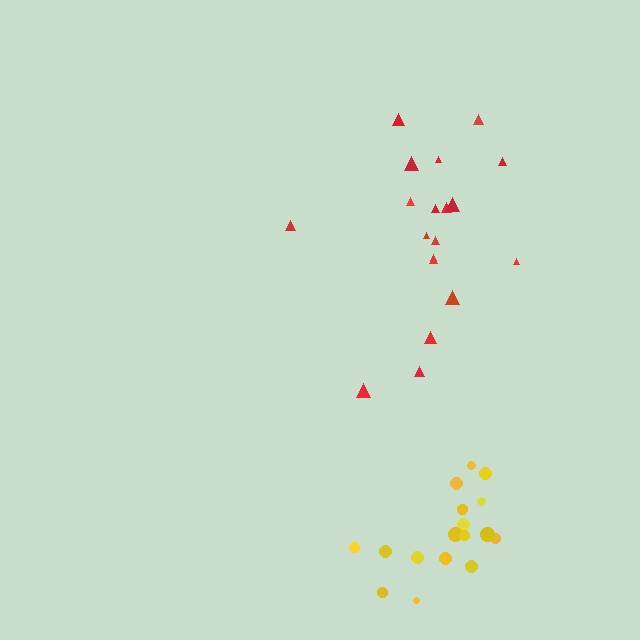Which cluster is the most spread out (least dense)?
Red.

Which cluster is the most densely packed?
Yellow.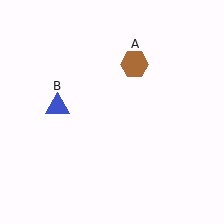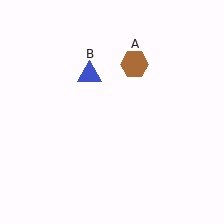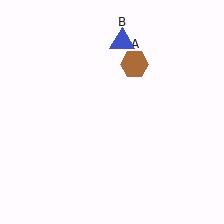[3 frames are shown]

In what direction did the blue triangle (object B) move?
The blue triangle (object B) moved up and to the right.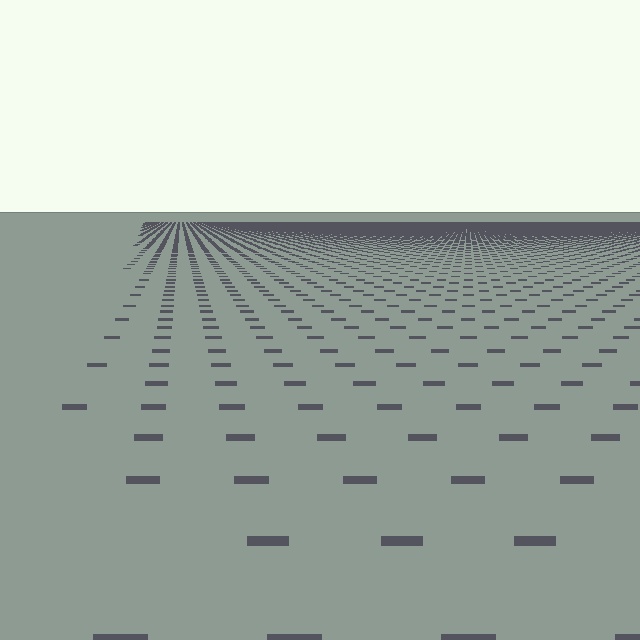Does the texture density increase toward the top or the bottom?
Density increases toward the top.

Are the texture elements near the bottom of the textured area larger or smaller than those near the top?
Larger. Near the bottom, elements are closer to the viewer and appear at a bigger on-screen size.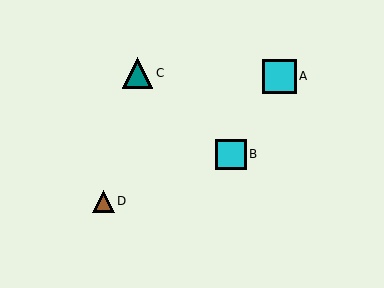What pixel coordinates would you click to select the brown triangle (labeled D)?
Click at (103, 201) to select the brown triangle D.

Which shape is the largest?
The cyan square (labeled A) is the largest.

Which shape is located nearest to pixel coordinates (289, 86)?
The cyan square (labeled A) at (279, 76) is nearest to that location.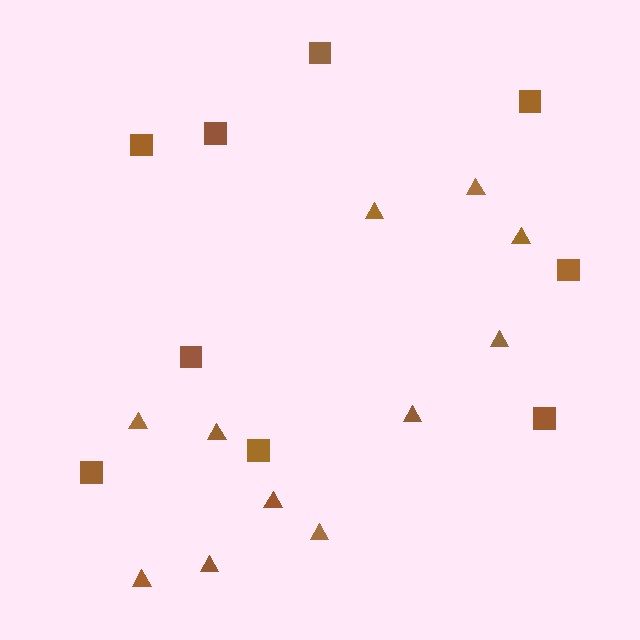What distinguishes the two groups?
There are 2 groups: one group of squares (9) and one group of triangles (11).